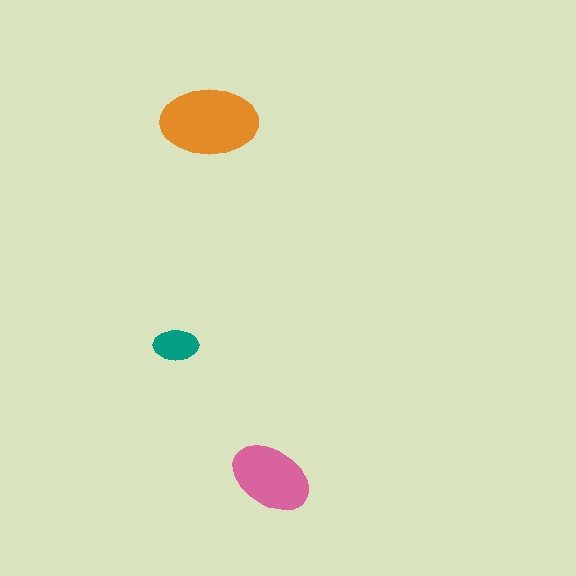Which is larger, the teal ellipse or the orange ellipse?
The orange one.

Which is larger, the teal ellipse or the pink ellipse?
The pink one.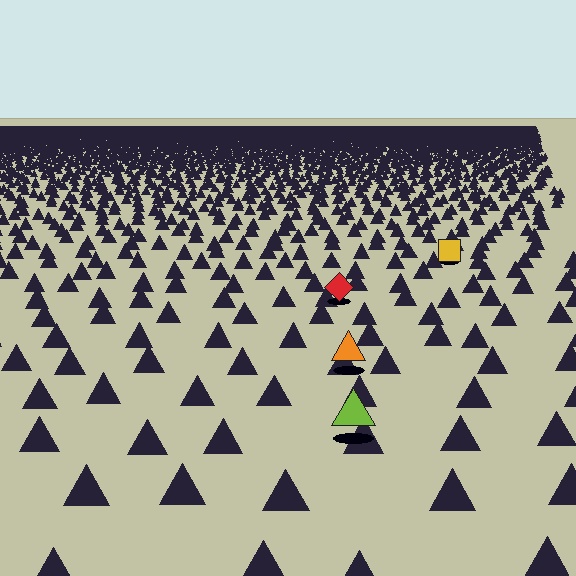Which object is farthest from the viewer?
The yellow square is farthest from the viewer. It appears smaller and the ground texture around it is denser.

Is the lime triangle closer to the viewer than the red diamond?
Yes. The lime triangle is closer — you can tell from the texture gradient: the ground texture is coarser near it.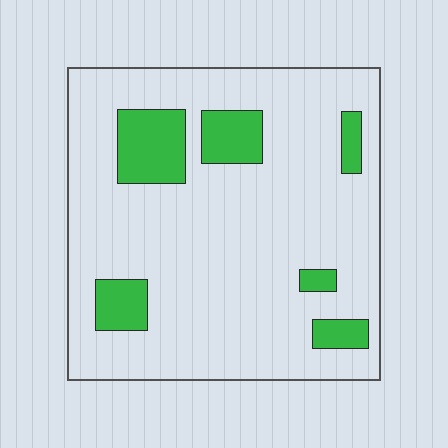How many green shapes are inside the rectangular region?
6.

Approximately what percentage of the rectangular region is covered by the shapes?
Approximately 15%.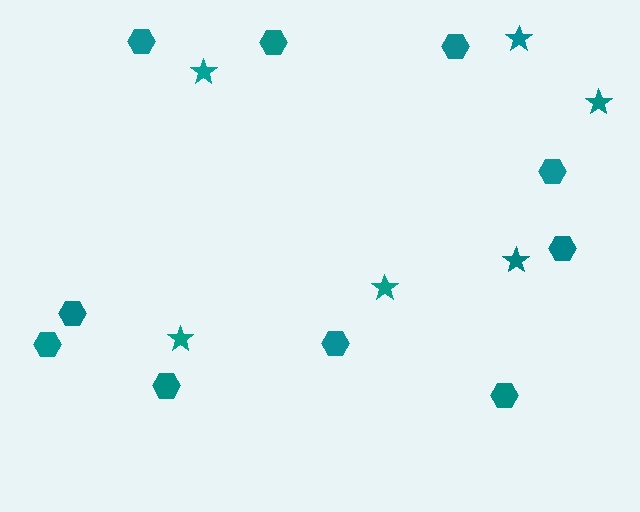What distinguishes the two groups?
There are 2 groups: one group of hexagons (10) and one group of stars (6).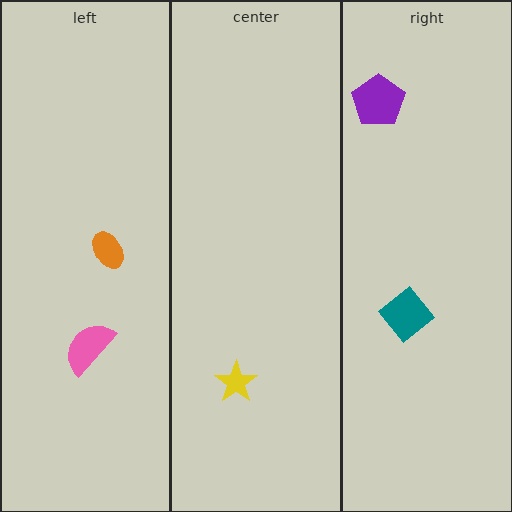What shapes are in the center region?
The yellow star.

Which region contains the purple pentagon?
The right region.